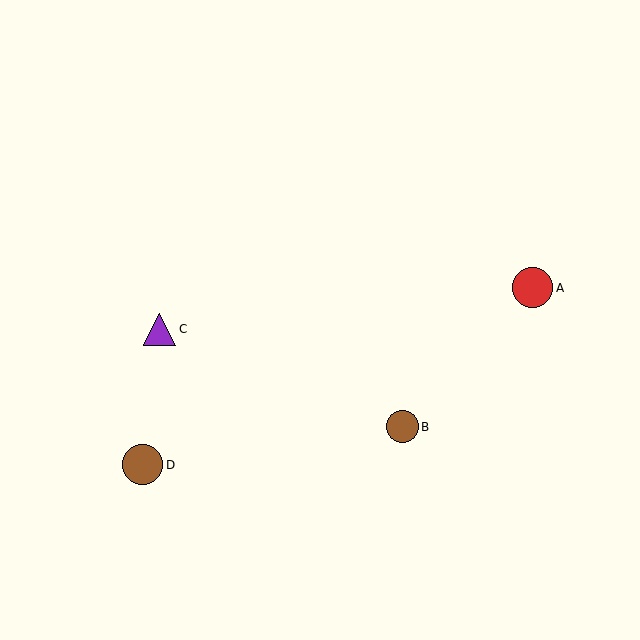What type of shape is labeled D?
Shape D is a brown circle.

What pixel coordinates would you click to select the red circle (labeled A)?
Click at (533, 288) to select the red circle A.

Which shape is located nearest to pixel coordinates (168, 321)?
The purple triangle (labeled C) at (160, 329) is nearest to that location.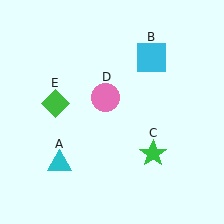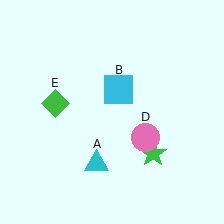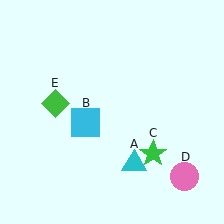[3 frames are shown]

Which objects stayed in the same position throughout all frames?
Green star (object C) and green diamond (object E) remained stationary.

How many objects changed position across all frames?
3 objects changed position: cyan triangle (object A), cyan square (object B), pink circle (object D).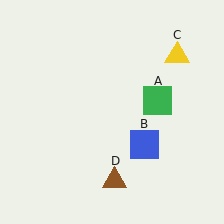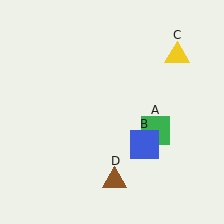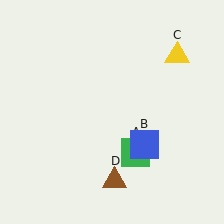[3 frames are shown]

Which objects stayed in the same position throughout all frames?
Blue square (object B) and yellow triangle (object C) and brown triangle (object D) remained stationary.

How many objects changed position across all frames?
1 object changed position: green square (object A).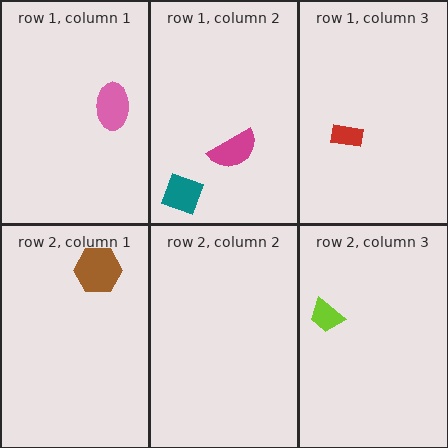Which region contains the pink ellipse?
The row 1, column 1 region.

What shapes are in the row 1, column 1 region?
The pink ellipse.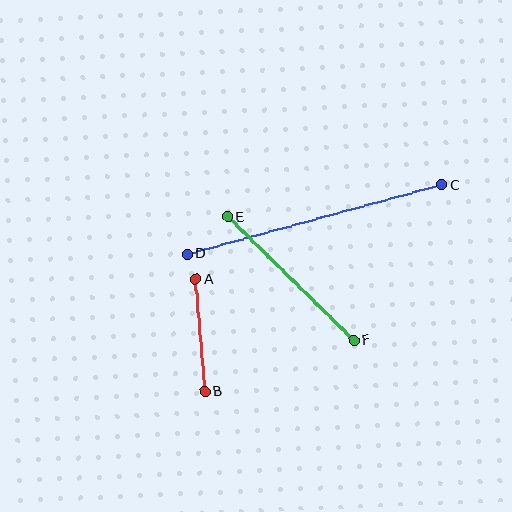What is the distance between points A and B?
The distance is approximately 113 pixels.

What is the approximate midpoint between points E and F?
The midpoint is at approximately (291, 278) pixels.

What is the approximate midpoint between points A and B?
The midpoint is at approximately (200, 335) pixels.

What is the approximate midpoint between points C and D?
The midpoint is at approximately (315, 219) pixels.